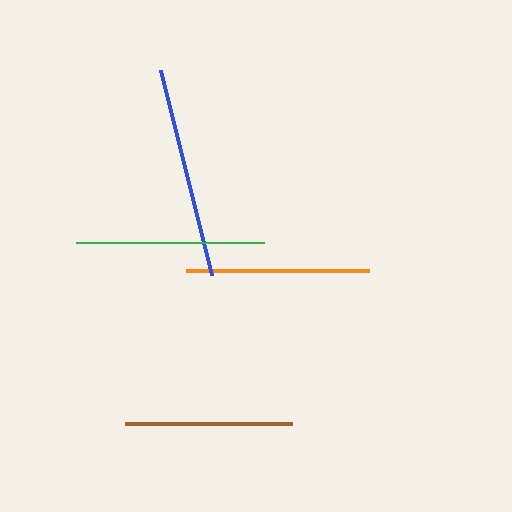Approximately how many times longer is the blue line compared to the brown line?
The blue line is approximately 1.3 times the length of the brown line.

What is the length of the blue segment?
The blue segment is approximately 211 pixels long.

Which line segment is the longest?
The blue line is the longest at approximately 211 pixels.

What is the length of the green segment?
The green segment is approximately 187 pixels long.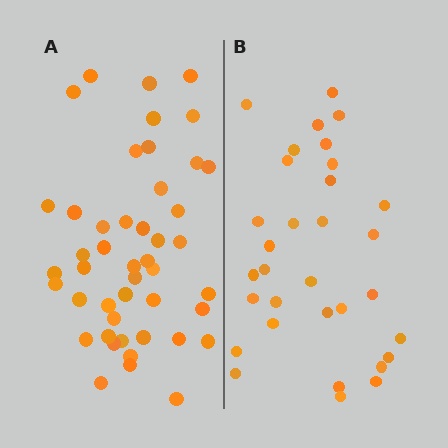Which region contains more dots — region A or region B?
Region A (the left region) has more dots.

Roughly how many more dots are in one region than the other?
Region A has approximately 15 more dots than region B.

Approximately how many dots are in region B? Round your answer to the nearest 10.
About 30 dots. (The exact count is 32, which rounds to 30.)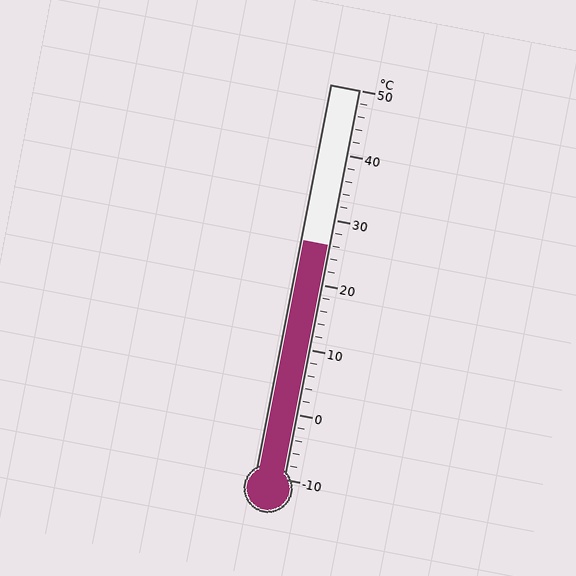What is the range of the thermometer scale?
The thermometer scale ranges from -10°C to 50°C.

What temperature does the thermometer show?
The thermometer shows approximately 26°C.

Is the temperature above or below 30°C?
The temperature is below 30°C.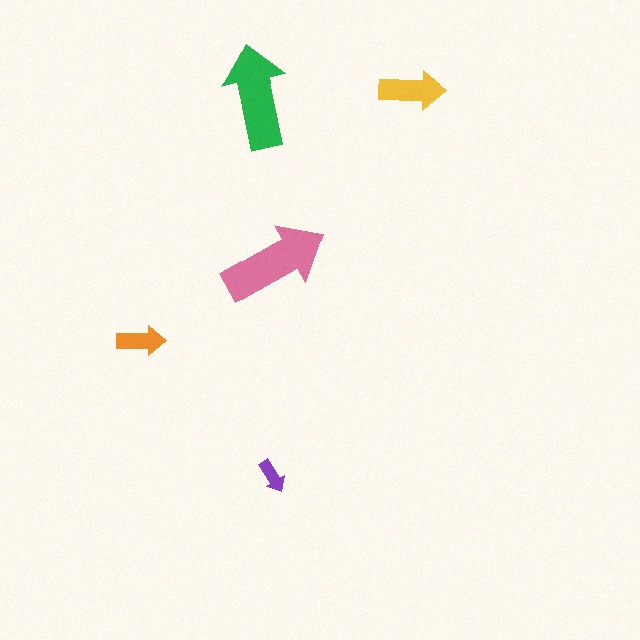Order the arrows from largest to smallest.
the pink one, the green one, the yellow one, the orange one, the purple one.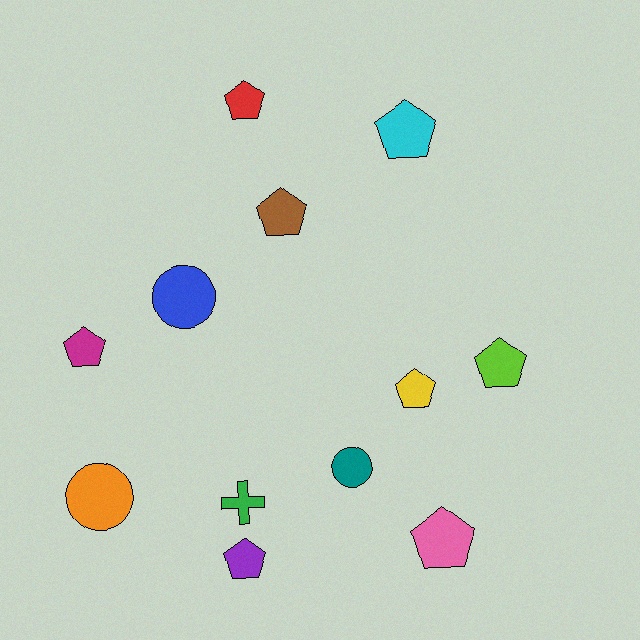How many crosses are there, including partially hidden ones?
There is 1 cross.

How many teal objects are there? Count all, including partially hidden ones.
There is 1 teal object.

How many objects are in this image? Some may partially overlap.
There are 12 objects.